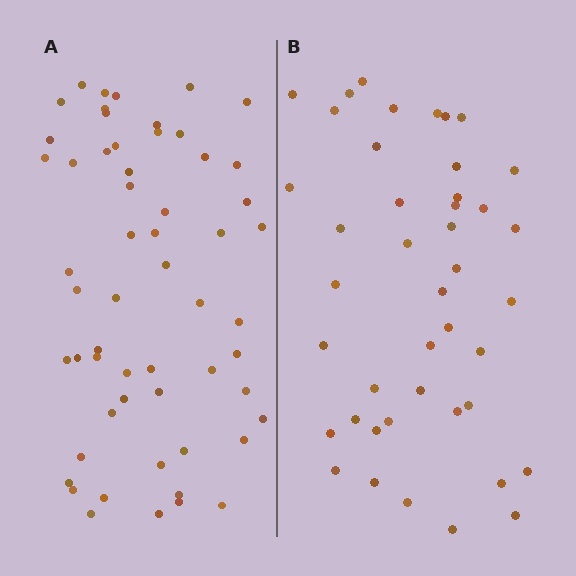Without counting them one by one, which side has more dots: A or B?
Region A (the left region) has more dots.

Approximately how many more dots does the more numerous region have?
Region A has approximately 15 more dots than region B.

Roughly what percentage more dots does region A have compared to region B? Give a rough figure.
About 35% more.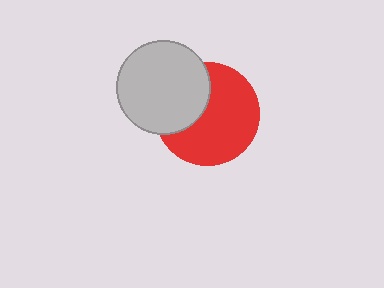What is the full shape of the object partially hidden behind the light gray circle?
The partially hidden object is a red circle.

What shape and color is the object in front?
The object in front is a light gray circle.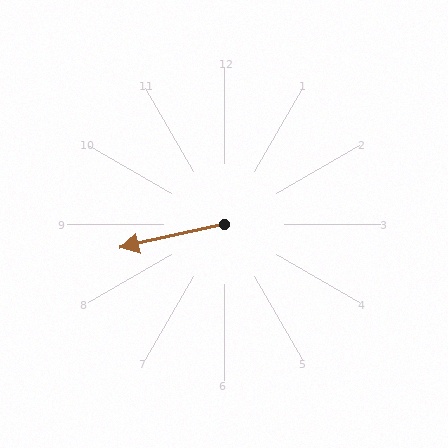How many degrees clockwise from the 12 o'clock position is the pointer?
Approximately 257 degrees.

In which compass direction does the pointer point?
West.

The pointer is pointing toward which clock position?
Roughly 9 o'clock.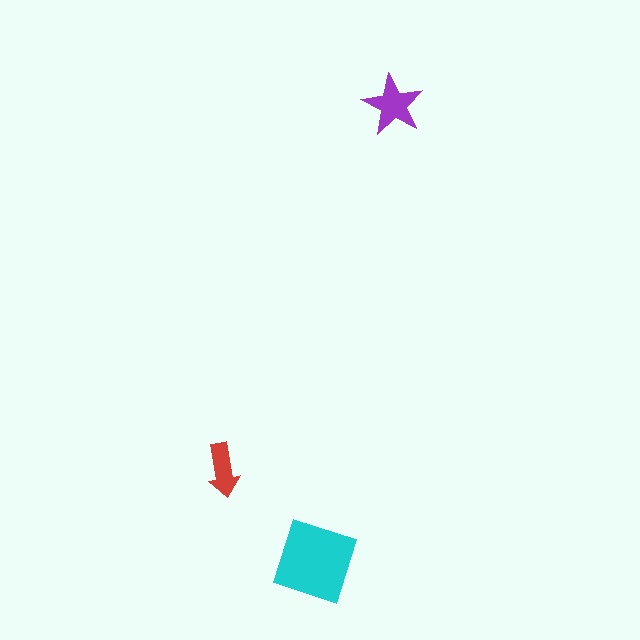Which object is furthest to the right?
The purple star is rightmost.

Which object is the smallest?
The red arrow.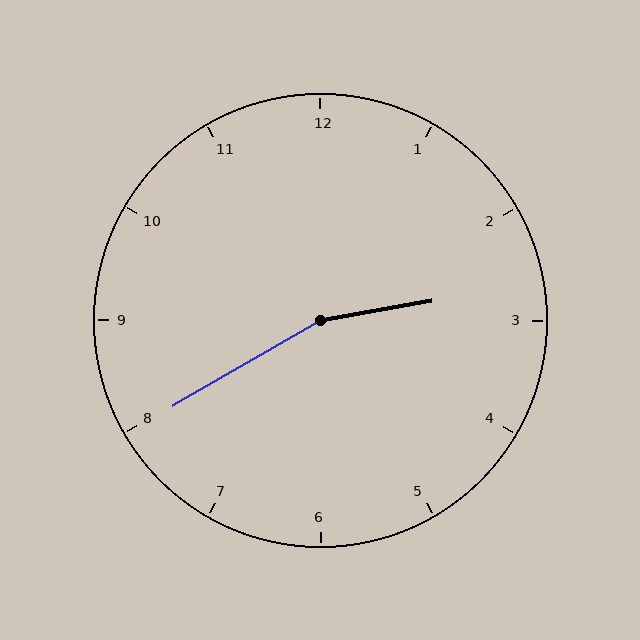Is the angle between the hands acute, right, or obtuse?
It is obtuse.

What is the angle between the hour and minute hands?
Approximately 160 degrees.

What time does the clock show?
2:40.